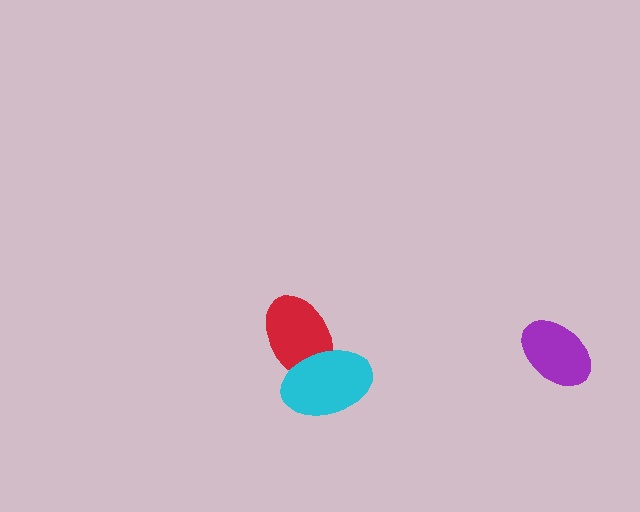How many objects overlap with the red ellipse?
1 object overlaps with the red ellipse.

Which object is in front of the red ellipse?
The cyan ellipse is in front of the red ellipse.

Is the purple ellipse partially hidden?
No, no other shape covers it.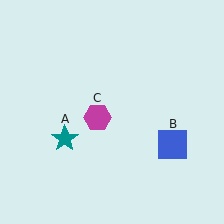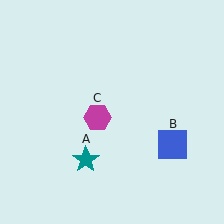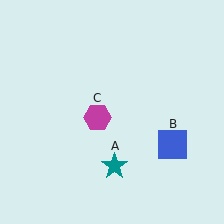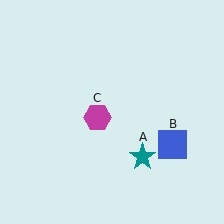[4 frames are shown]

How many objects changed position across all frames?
1 object changed position: teal star (object A).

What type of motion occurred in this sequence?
The teal star (object A) rotated counterclockwise around the center of the scene.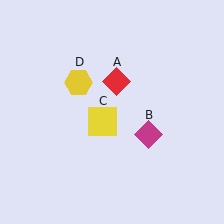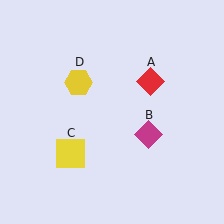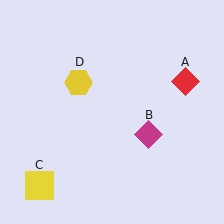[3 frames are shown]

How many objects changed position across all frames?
2 objects changed position: red diamond (object A), yellow square (object C).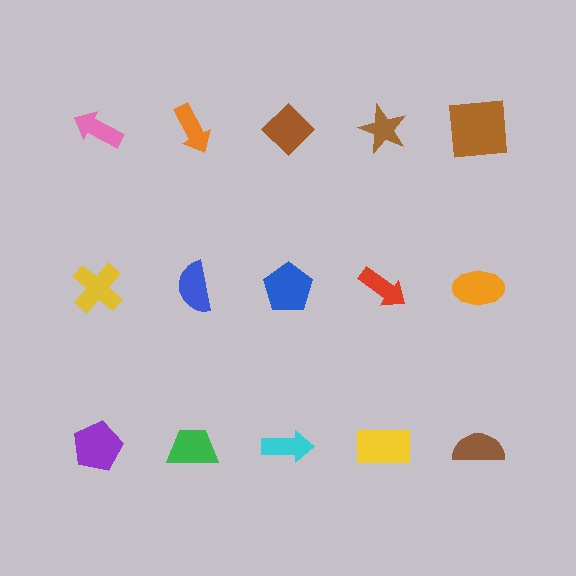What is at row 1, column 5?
A brown square.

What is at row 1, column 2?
An orange arrow.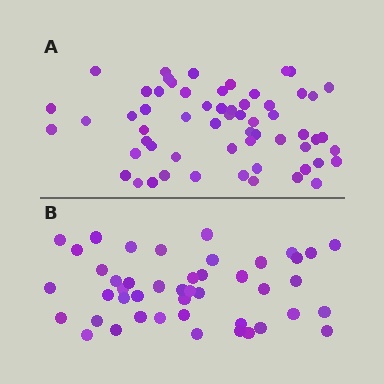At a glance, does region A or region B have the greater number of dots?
Region A (the top region) has more dots.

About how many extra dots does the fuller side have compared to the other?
Region A has approximately 15 more dots than region B.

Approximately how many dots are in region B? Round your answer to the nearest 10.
About 40 dots. (The exact count is 45, which rounds to 40.)